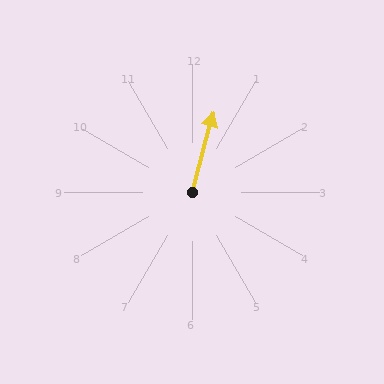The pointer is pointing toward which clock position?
Roughly 1 o'clock.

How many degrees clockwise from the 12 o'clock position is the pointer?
Approximately 15 degrees.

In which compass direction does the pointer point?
North.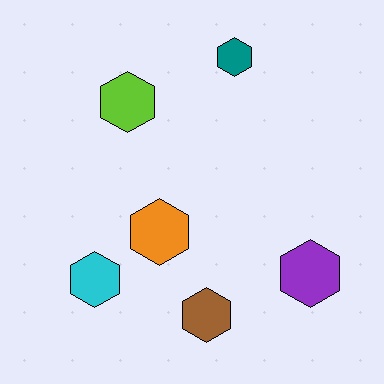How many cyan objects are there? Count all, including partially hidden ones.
There is 1 cyan object.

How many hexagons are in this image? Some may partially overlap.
There are 6 hexagons.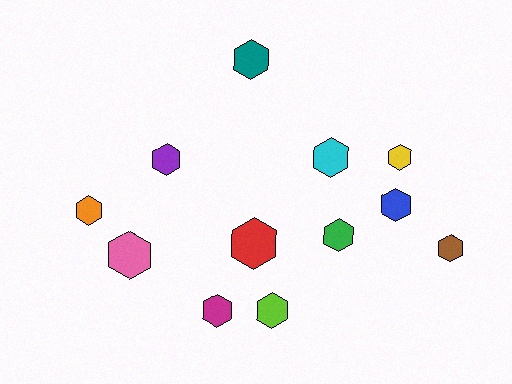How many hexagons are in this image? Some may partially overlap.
There are 12 hexagons.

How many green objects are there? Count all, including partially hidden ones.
There is 1 green object.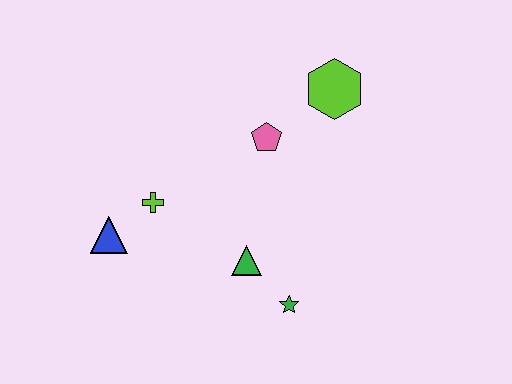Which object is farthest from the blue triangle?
The lime hexagon is farthest from the blue triangle.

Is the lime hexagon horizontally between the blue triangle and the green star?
No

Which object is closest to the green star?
The green triangle is closest to the green star.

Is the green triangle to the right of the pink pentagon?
No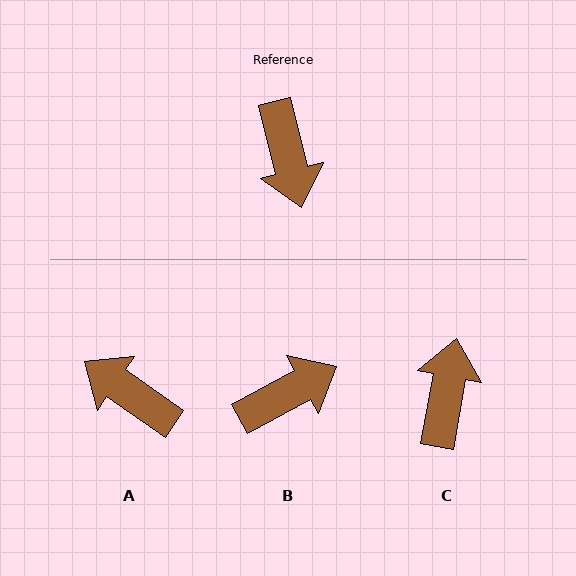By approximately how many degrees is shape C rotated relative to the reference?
Approximately 156 degrees counter-clockwise.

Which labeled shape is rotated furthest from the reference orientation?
C, about 156 degrees away.